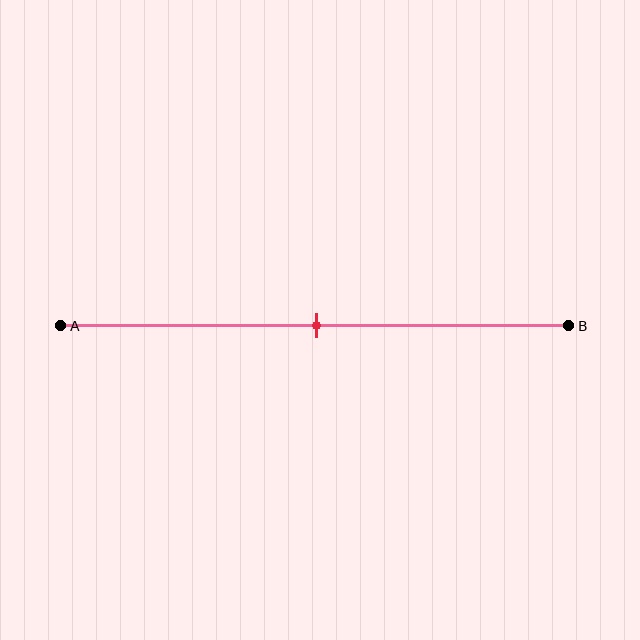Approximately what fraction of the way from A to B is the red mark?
The red mark is approximately 50% of the way from A to B.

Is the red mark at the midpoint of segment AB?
Yes, the mark is approximately at the midpoint.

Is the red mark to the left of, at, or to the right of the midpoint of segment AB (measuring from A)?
The red mark is approximately at the midpoint of segment AB.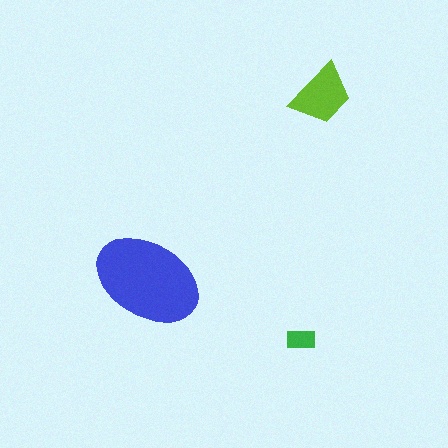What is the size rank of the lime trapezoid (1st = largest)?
2nd.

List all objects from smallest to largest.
The green rectangle, the lime trapezoid, the blue ellipse.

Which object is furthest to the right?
The lime trapezoid is rightmost.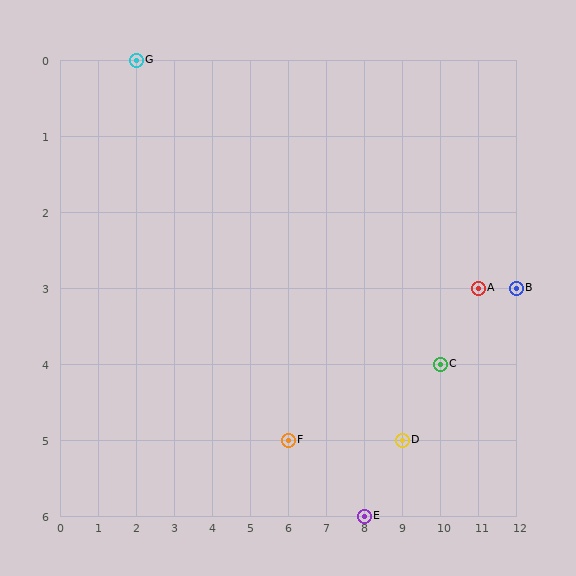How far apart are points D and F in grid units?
Points D and F are 3 columns apart.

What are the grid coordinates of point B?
Point B is at grid coordinates (12, 3).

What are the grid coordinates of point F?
Point F is at grid coordinates (6, 5).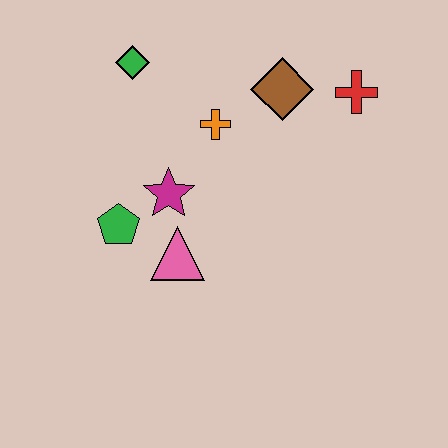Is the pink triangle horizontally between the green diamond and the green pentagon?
No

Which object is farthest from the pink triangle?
The red cross is farthest from the pink triangle.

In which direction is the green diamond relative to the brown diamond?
The green diamond is to the left of the brown diamond.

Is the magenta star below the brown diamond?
Yes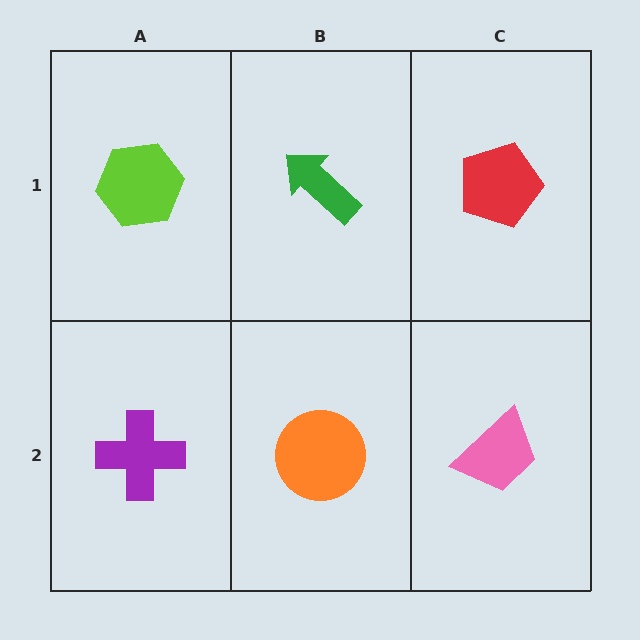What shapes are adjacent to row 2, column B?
A green arrow (row 1, column B), a purple cross (row 2, column A), a pink trapezoid (row 2, column C).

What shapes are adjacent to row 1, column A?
A purple cross (row 2, column A), a green arrow (row 1, column B).